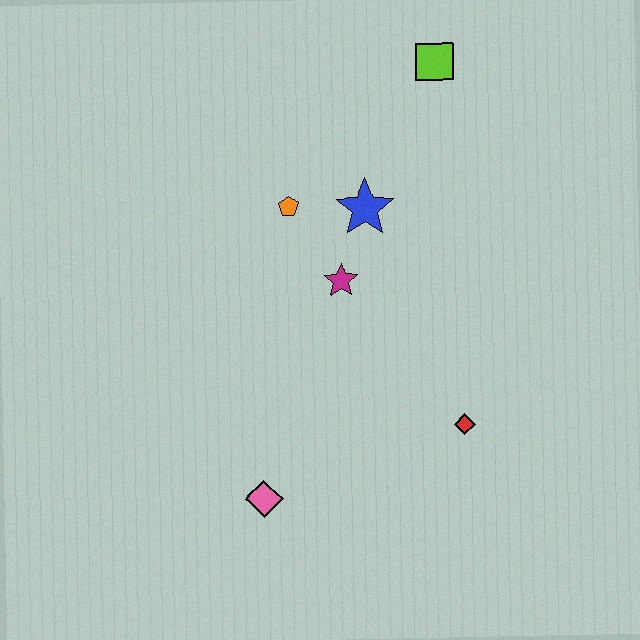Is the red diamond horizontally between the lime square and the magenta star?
No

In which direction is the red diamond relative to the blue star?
The red diamond is below the blue star.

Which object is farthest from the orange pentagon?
The pink diamond is farthest from the orange pentagon.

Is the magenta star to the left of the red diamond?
Yes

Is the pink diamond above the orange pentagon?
No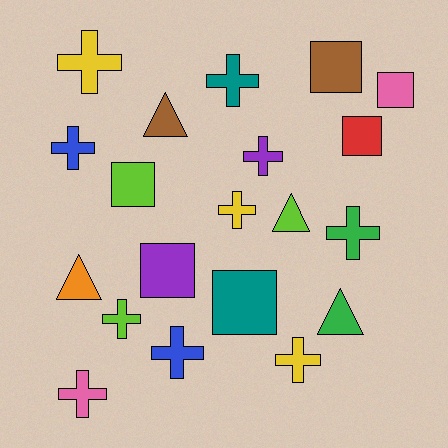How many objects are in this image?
There are 20 objects.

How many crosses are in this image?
There are 10 crosses.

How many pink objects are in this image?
There are 2 pink objects.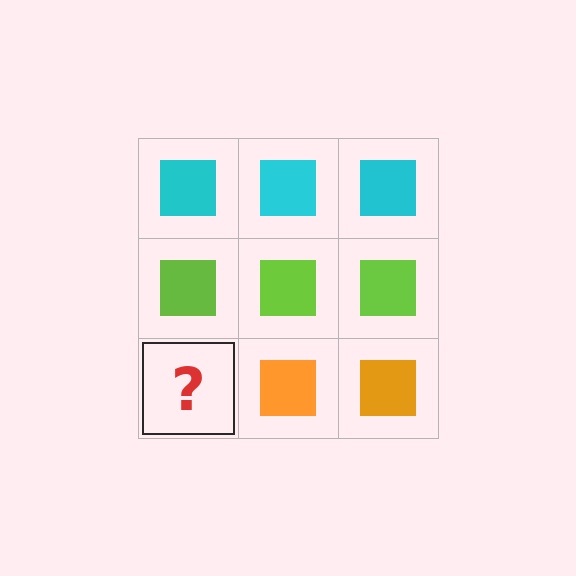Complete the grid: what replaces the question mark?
The question mark should be replaced with an orange square.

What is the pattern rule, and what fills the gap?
The rule is that each row has a consistent color. The gap should be filled with an orange square.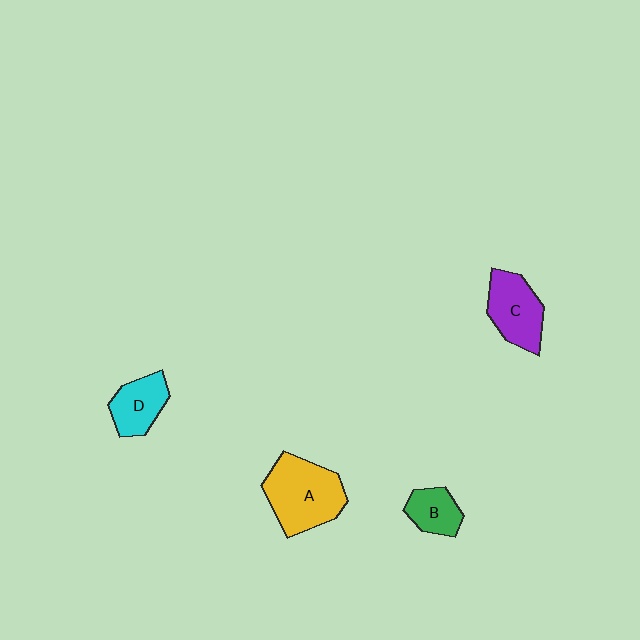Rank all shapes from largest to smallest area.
From largest to smallest: A (yellow), C (purple), D (cyan), B (green).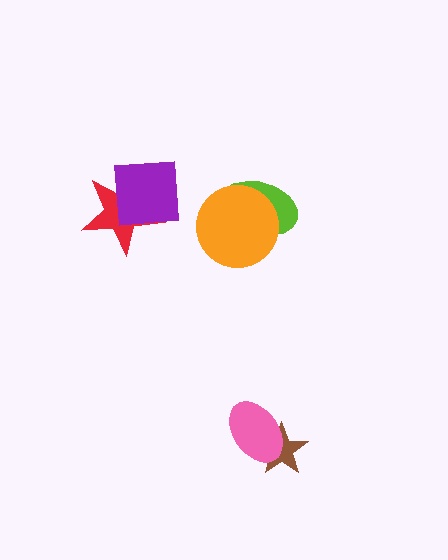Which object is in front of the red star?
The purple square is in front of the red star.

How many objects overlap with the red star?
1 object overlaps with the red star.